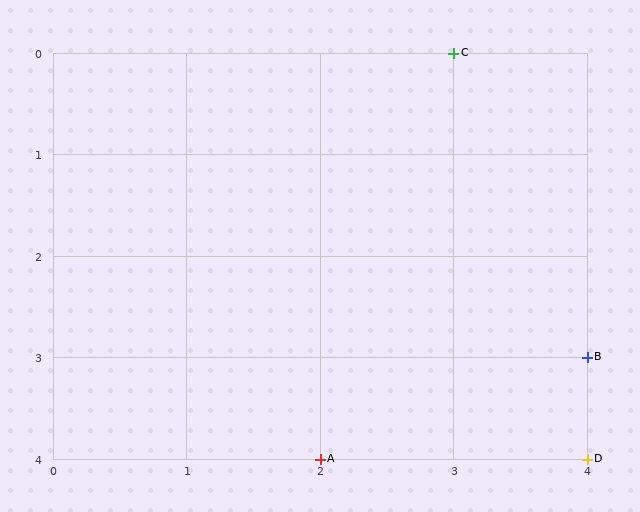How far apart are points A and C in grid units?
Points A and C are 1 column and 4 rows apart (about 4.1 grid units diagonally).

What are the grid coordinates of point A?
Point A is at grid coordinates (2, 4).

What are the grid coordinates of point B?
Point B is at grid coordinates (4, 3).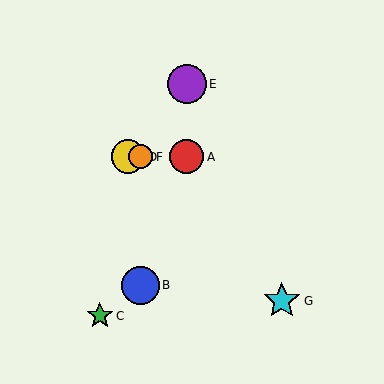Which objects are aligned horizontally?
Objects A, D, F are aligned horizontally.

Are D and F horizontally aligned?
Yes, both are at y≈157.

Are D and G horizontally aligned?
No, D is at y≈157 and G is at y≈301.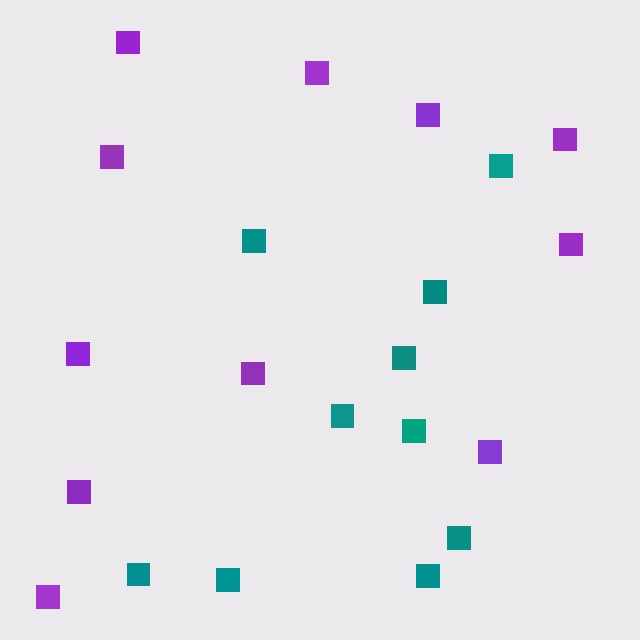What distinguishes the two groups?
There are 2 groups: one group of teal squares (10) and one group of purple squares (11).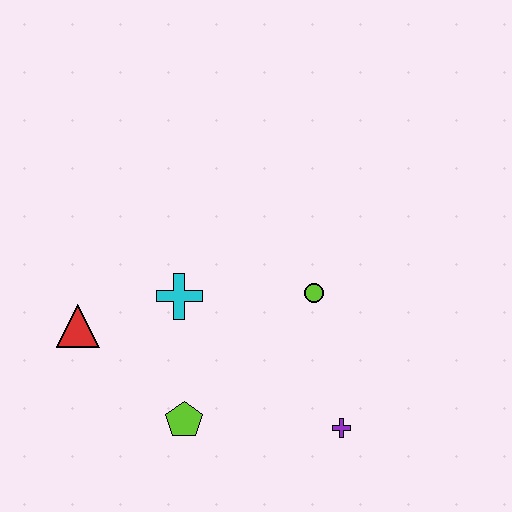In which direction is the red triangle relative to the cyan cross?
The red triangle is to the left of the cyan cross.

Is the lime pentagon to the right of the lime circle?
No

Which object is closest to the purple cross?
The lime circle is closest to the purple cross.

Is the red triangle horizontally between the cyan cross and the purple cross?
No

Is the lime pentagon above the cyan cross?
No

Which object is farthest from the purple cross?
The red triangle is farthest from the purple cross.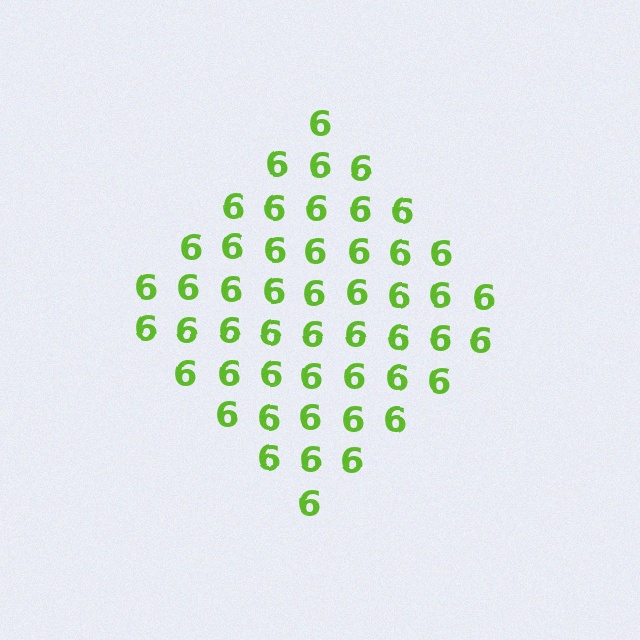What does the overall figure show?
The overall figure shows a diamond.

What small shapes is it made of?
It is made of small digit 6's.